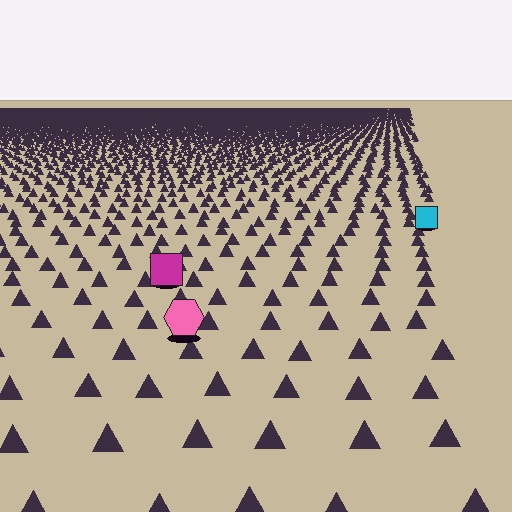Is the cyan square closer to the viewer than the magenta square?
No. The magenta square is closer — you can tell from the texture gradient: the ground texture is coarser near it.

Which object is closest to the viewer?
The pink hexagon is closest. The texture marks near it are larger and more spread out.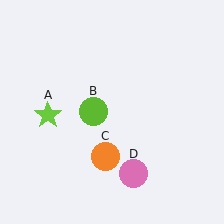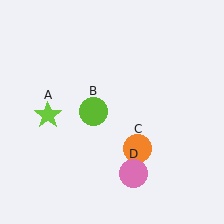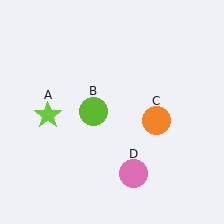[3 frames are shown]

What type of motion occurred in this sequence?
The orange circle (object C) rotated counterclockwise around the center of the scene.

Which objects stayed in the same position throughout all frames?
Lime star (object A) and lime circle (object B) and pink circle (object D) remained stationary.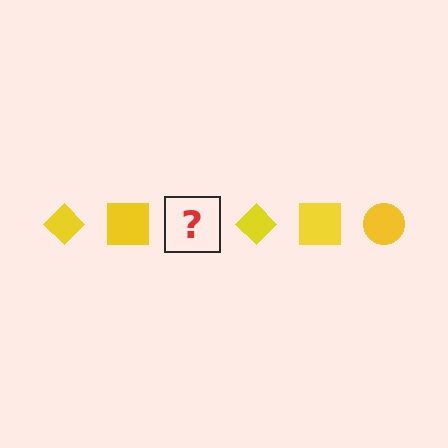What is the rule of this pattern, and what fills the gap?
The rule is that the pattern cycles through diamond, square, circle shapes in yellow. The gap should be filled with a yellow circle.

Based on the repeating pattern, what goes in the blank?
The blank should be a yellow circle.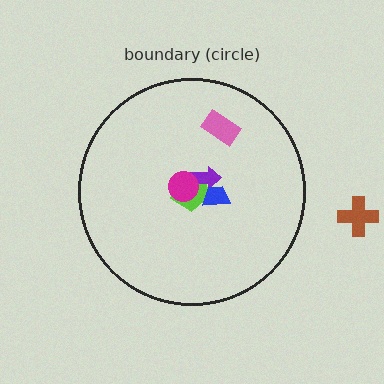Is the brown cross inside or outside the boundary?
Outside.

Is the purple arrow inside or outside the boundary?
Inside.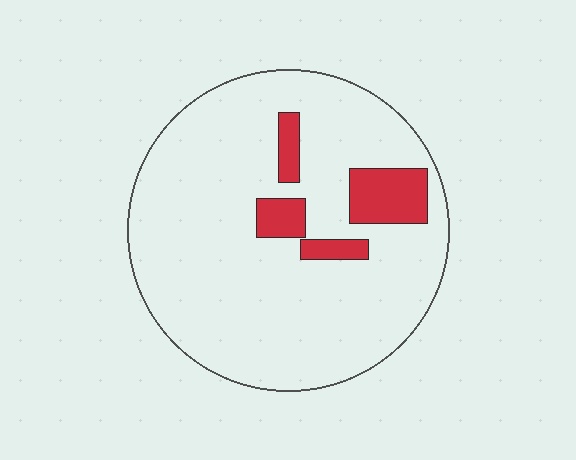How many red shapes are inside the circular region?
4.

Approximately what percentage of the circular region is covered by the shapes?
Approximately 10%.